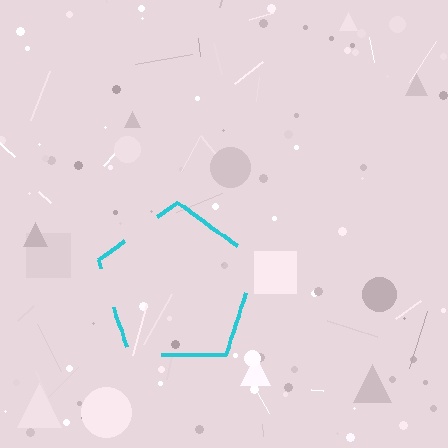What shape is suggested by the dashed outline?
The dashed outline suggests a pentagon.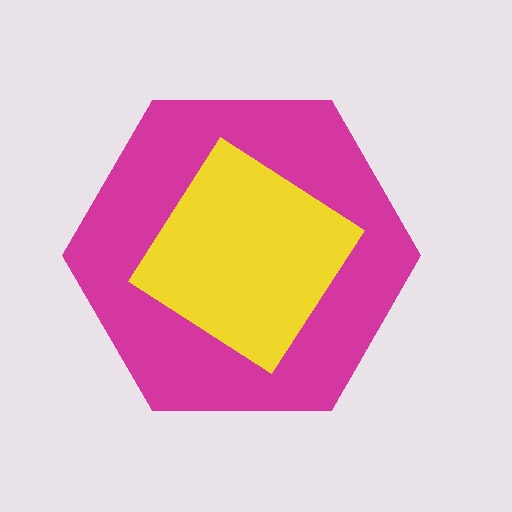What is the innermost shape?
The yellow diamond.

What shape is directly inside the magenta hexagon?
The yellow diamond.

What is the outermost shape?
The magenta hexagon.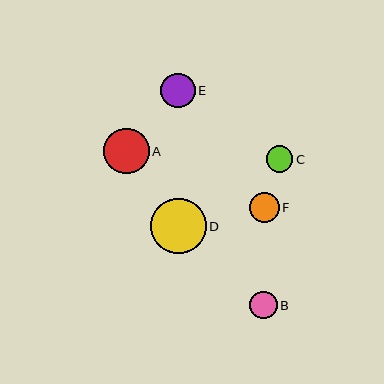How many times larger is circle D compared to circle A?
Circle D is approximately 1.2 times the size of circle A.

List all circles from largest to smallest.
From largest to smallest: D, A, E, F, B, C.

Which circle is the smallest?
Circle C is the smallest with a size of approximately 26 pixels.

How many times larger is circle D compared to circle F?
Circle D is approximately 1.8 times the size of circle F.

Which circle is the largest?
Circle D is the largest with a size of approximately 55 pixels.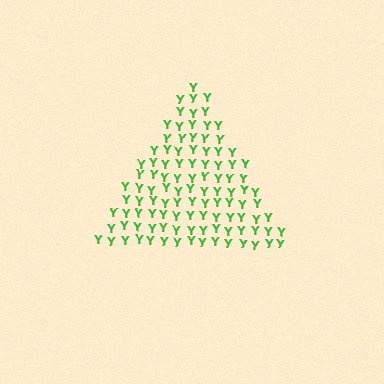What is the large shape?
The large shape is a triangle.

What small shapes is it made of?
It is made of small letter Y's.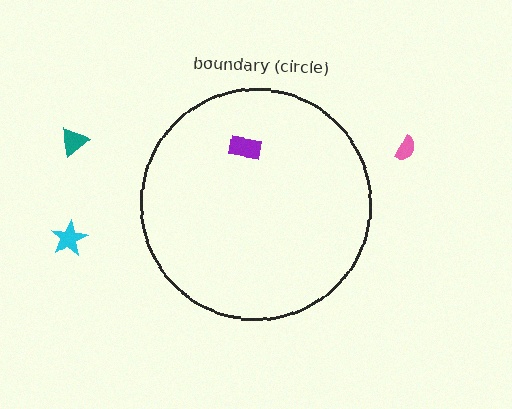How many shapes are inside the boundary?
1 inside, 3 outside.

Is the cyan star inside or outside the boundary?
Outside.